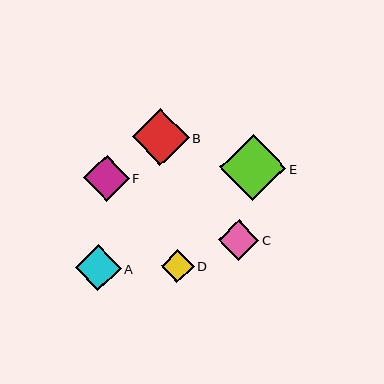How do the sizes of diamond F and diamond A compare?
Diamond F and diamond A are approximately the same size.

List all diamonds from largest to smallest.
From largest to smallest: E, B, F, A, C, D.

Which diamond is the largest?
Diamond E is the largest with a size of approximately 66 pixels.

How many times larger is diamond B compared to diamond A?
Diamond B is approximately 1.2 times the size of diamond A.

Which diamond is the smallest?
Diamond D is the smallest with a size of approximately 33 pixels.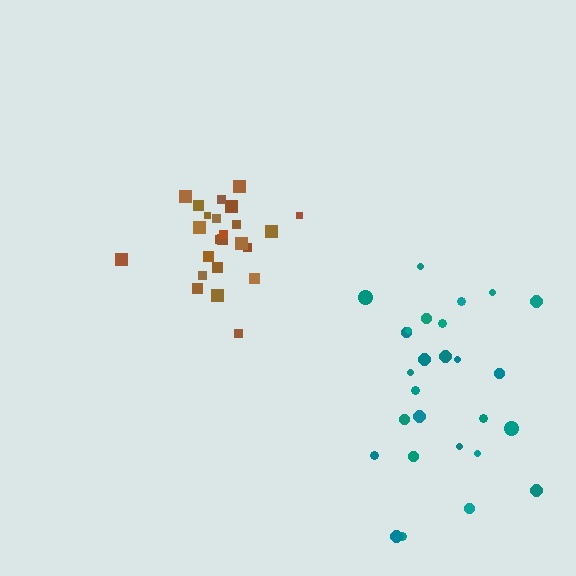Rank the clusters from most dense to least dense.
brown, teal.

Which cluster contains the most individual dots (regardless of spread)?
Teal (27).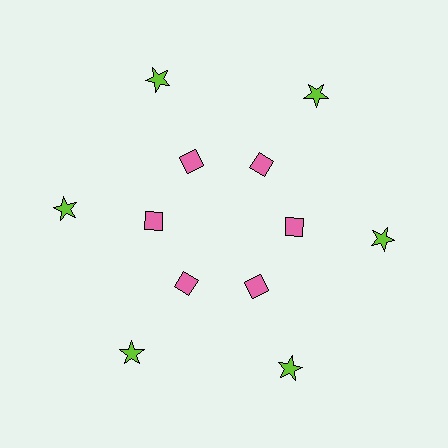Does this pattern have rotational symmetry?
Yes, this pattern has 6-fold rotational symmetry. It looks the same after rotating 60 degrees around the center.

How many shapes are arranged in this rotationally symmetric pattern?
There are 12 shapes, arranged in 6 groups of 2.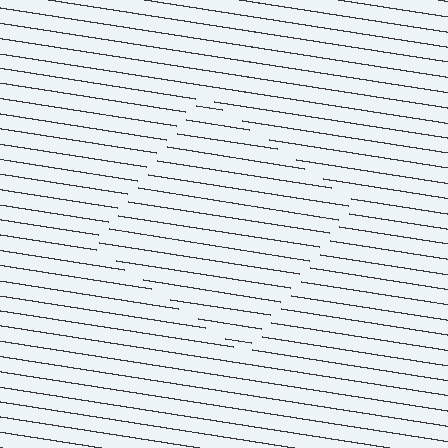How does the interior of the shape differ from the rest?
The interior of the shape contains the same grating, shifted by half a period — the contour is defined by the phase discontinuity where line-ends from the inner and outer gratings abut.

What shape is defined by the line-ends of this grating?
An illusory square. The interior of the shape contains the same grating, shifted by half a period — the contour is defined by the phase discontinuity where line-ends from the inner and outer gratings abut.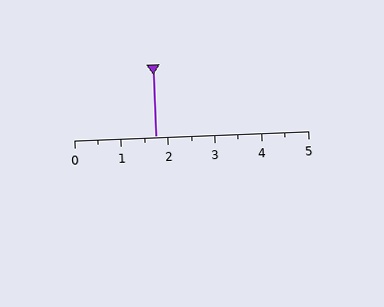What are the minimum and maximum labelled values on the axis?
The axis runs from 0 to 5.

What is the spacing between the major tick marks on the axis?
The major ticks are spaced 1 apart.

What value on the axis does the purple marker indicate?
The marker indicates approximately 1.8.